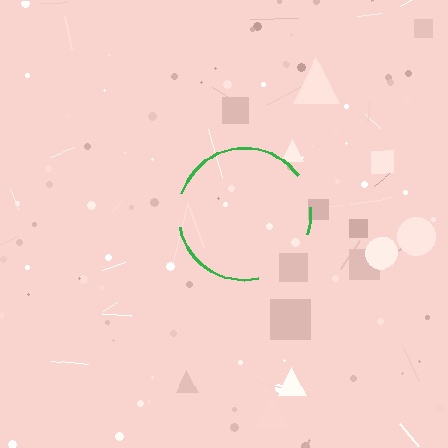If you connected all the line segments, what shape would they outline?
They would outline a circle.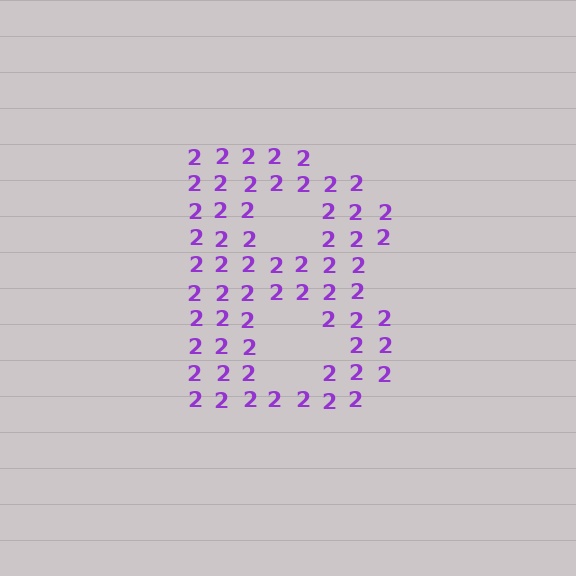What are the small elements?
The small elements are digit 2's.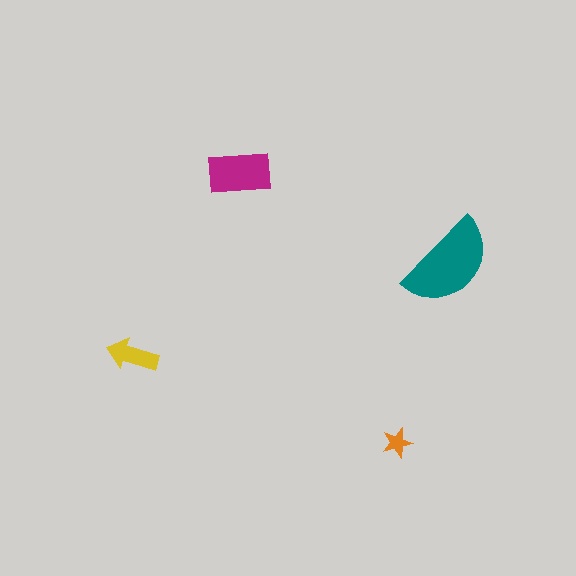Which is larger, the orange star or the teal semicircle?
The teal semicircle.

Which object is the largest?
The teal semicircle.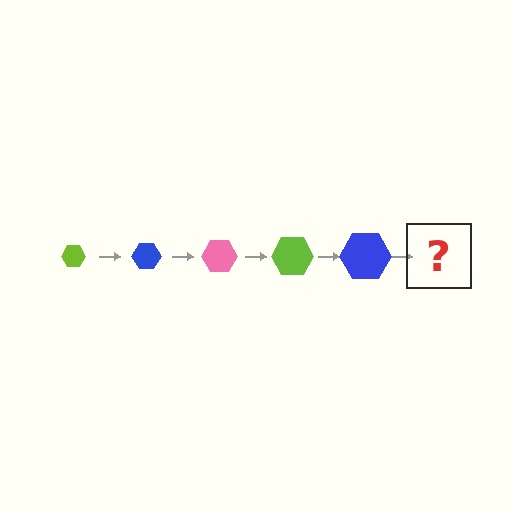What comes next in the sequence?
The next element should be a pink hexagon, larger than the previous one.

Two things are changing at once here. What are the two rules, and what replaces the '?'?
The two rules are that the hexagon grows larger each step and the color cycles through lime, blue, and pink. The '?' should be a pink hexagon, larger than the previous one.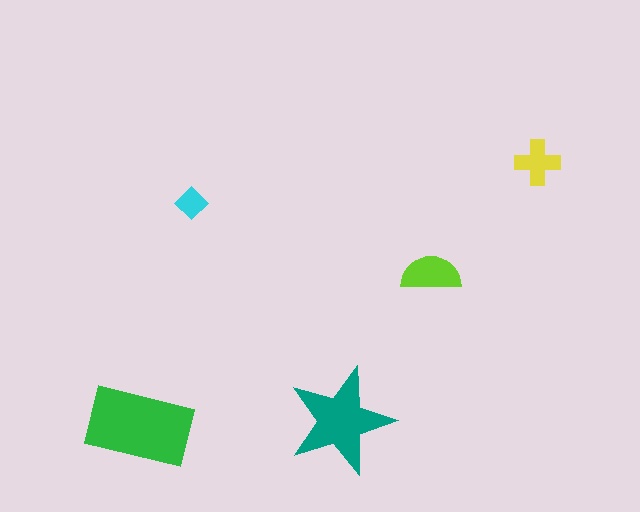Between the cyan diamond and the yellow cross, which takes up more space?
The yellow cross.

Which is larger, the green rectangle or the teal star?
The green rectangle.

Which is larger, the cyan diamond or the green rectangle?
The green rectangle.